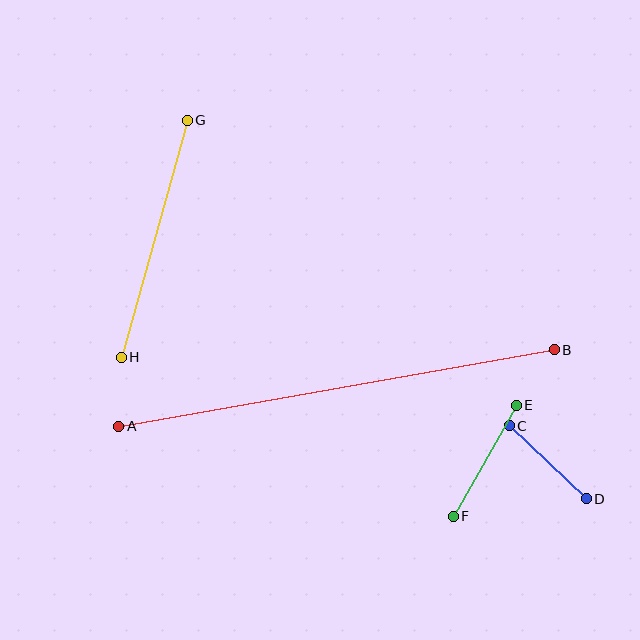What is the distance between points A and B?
The distance is approximately 442 pixels.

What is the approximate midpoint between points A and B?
The midpoint is at approximately (336, 388) pixels.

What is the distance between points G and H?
The distance is approximately 246 pixels.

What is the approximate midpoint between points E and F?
The midpoint is at approximately (485, 461) pixels.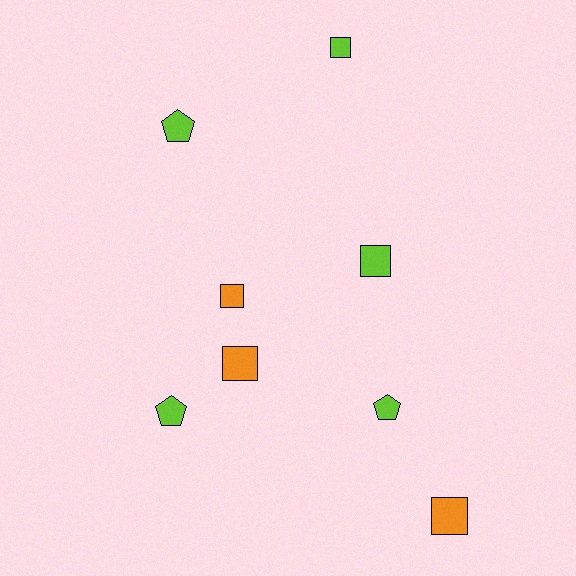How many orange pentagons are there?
There are no orange pentagons.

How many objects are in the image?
There are 8 objects.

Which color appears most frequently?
Lime, with 5 objects.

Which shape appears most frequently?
Square, with 5 objects.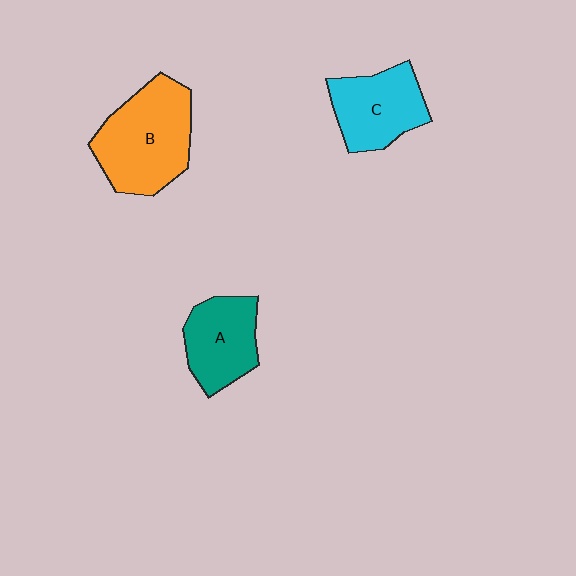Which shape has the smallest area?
Shape A (teal).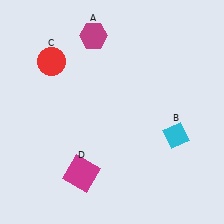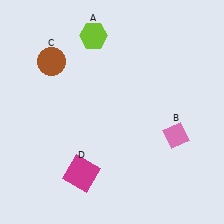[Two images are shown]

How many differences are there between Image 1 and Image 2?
There are 3 differences between the two images.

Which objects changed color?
A changed from magenta to lime. B changed from cyan to pink. C changed from red to brown.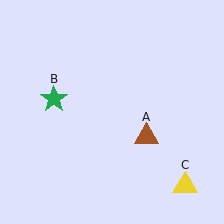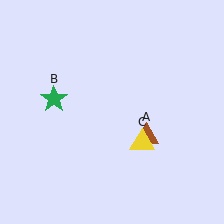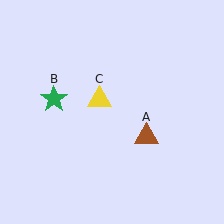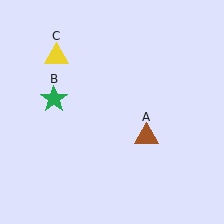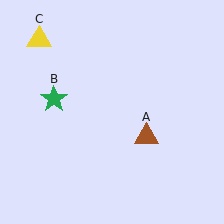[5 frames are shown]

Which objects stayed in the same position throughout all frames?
Brown triangle (object A) and green star (object B) remained stationary.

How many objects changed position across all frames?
1 object changed position: yellow triangle (object C).